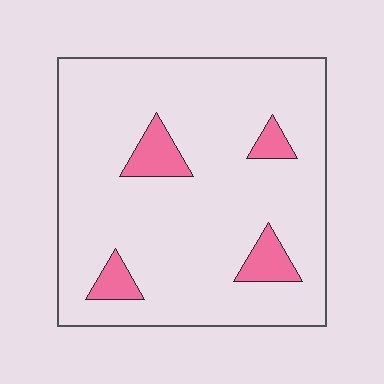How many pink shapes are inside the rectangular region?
4.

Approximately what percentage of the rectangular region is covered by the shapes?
Approximately 10%.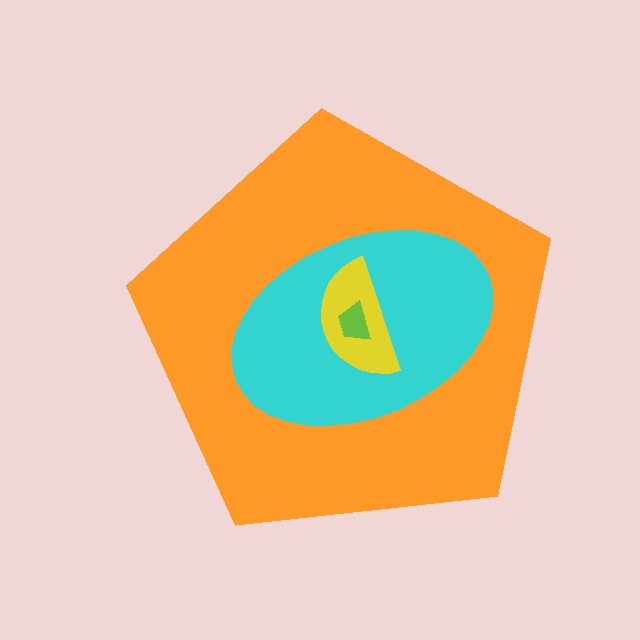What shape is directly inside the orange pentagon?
The cyan ellipse.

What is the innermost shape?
The lime trapezoid.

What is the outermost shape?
The orange pentagon.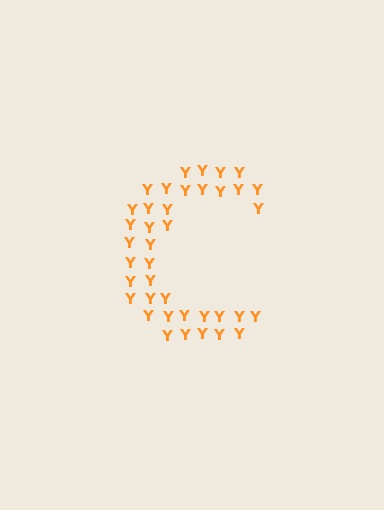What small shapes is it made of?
It is made of small letter Y's.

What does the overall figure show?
The overall figure shows the letter C.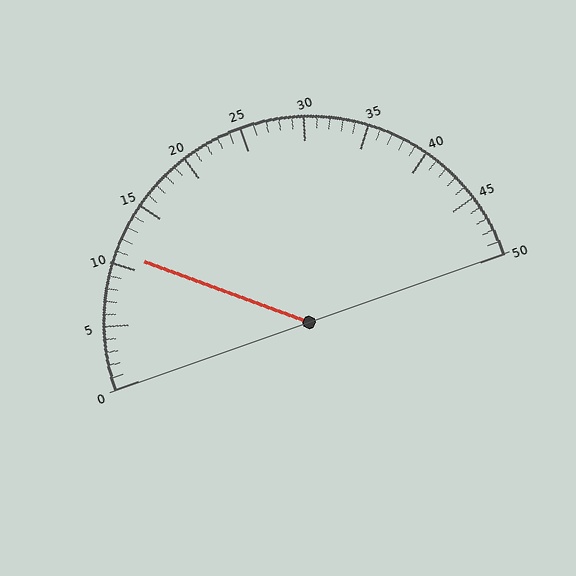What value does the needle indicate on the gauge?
The needle indicates approximately 11.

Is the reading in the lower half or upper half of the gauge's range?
The reading is in the lower half of the range (0 to 50).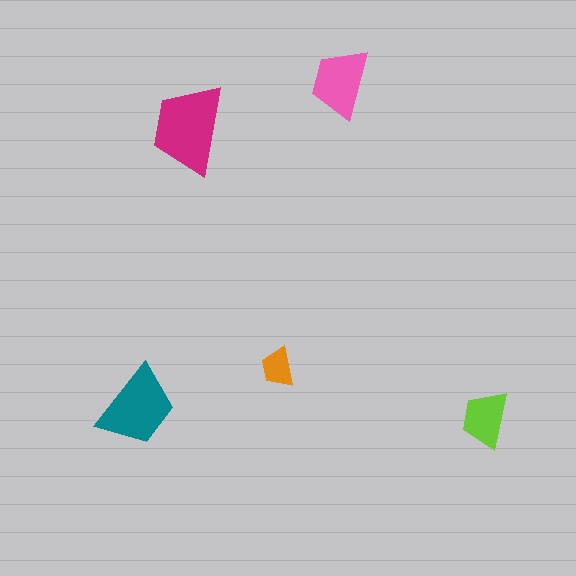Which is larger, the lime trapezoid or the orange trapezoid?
The lime one.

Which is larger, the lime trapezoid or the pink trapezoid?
The pink one.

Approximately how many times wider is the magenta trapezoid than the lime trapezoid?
About 1.5 times wider.